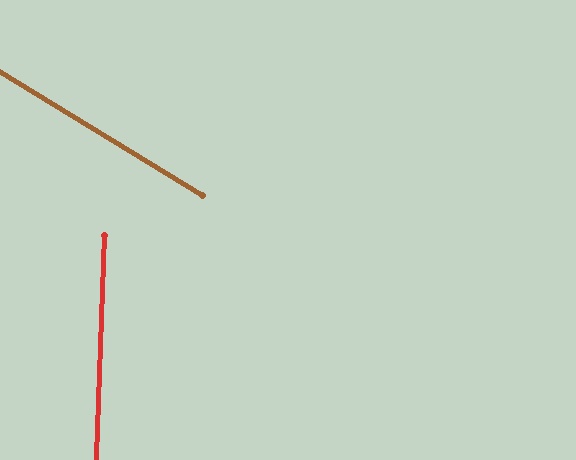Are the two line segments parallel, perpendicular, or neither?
Neither parallel nor perpendicular — they differ by about 61°.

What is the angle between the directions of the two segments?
Approximately 61 degrees.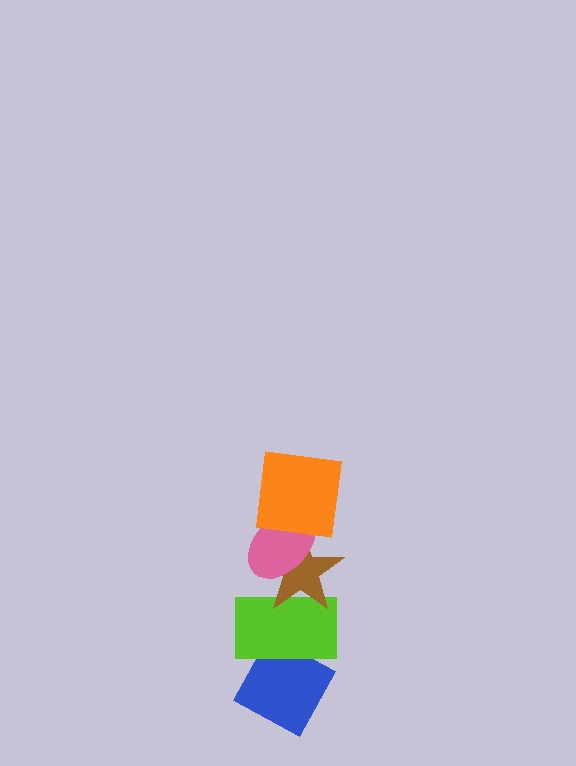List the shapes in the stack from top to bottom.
From top to bottom: the orange square, the pink ellipse, the brown star, the lime rectangle, the blue diamond.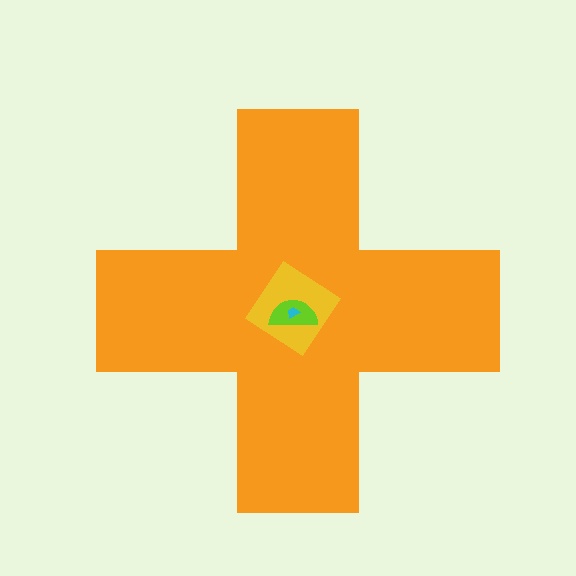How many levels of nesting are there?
4.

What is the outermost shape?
The orange cross.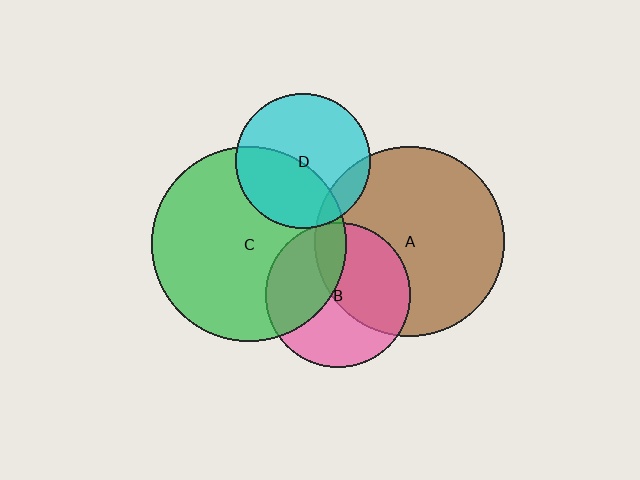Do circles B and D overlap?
Yes.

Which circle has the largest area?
Circle C (green).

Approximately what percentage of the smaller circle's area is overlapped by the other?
Approximately 5%.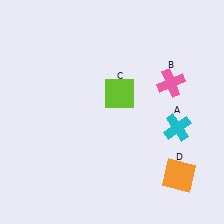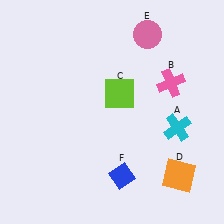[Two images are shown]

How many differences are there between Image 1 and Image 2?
There are 2 differences between the two images.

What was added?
A pink circle (E), a blue diamond (F) were added in Image 2.